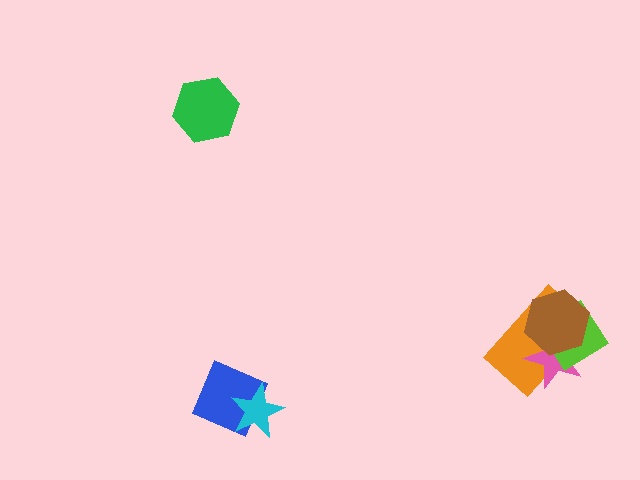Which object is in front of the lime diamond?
The brown hexagon is in front of the lime diamond.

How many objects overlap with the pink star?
3 objects overlap with the pink star.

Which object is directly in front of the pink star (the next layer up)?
The lime diamond is directly in front of the pink star.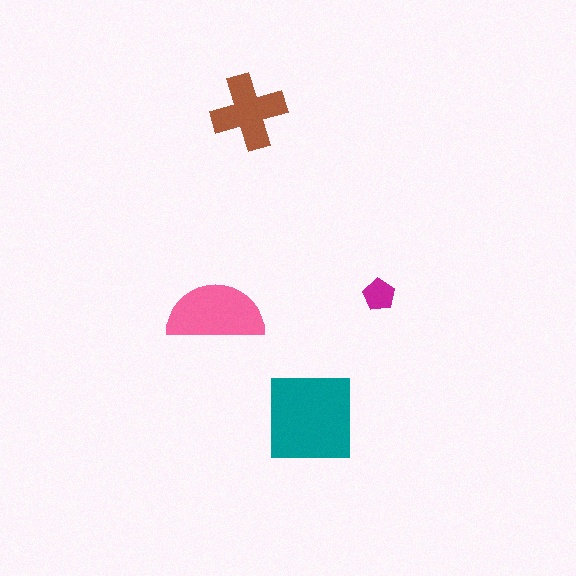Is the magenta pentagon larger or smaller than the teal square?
Smaller.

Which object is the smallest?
The magenta pentagon.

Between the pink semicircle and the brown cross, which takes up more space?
The pink semicircle.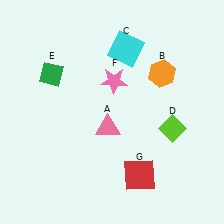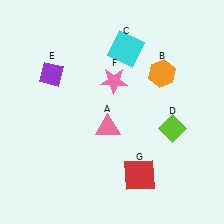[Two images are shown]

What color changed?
The diamond (E) changed from green in Image 1 to purple in Image 2.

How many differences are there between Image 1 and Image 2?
There is 1 difference between the two images.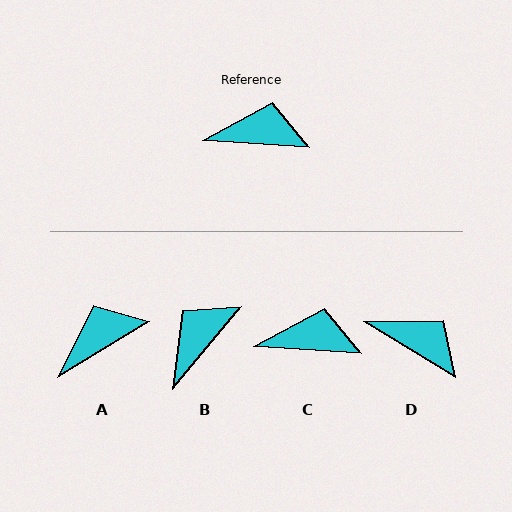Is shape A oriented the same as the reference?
No, it is off by about 35 degrees.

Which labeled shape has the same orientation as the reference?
C.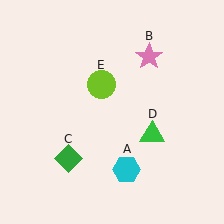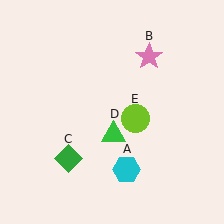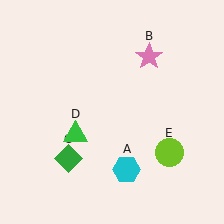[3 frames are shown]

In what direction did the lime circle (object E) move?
The lime circle (object E) moved down and to the right.